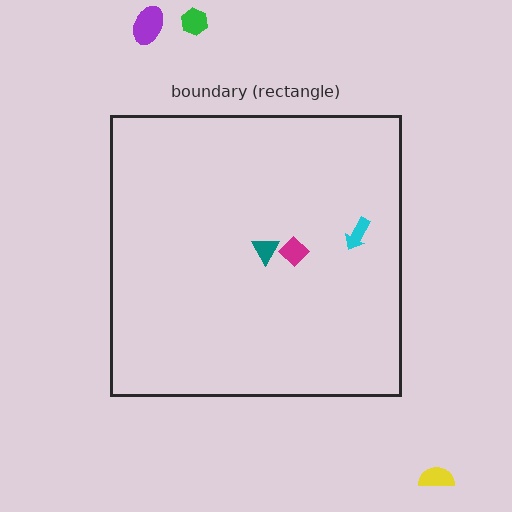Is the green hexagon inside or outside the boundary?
Outside.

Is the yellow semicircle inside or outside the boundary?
Outside.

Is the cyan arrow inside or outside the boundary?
Inside.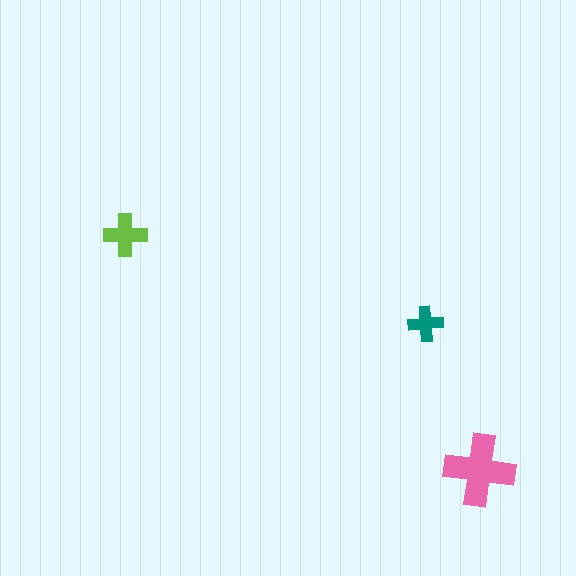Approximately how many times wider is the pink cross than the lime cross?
About 1.5 times wider.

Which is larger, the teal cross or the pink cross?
The pink one.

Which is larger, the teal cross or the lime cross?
The lime one.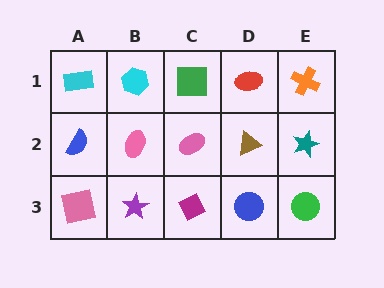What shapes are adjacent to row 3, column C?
A pink ellipse (row 2, column C), a purple star (row 3, column B), a blue circle (row 3, column D).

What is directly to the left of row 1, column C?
A cyan hexagon.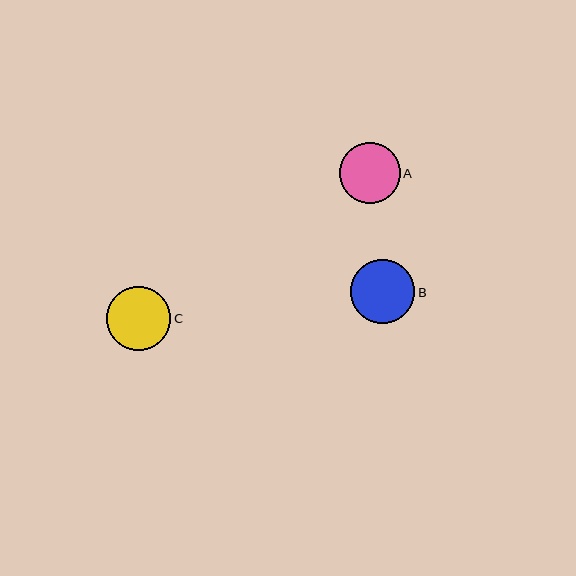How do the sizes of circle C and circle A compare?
Circle C and circle A are approximately the same size.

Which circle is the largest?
Circle C is the largest with a size of approximately 64 pixels.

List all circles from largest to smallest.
From largest to smallest: C, B, A.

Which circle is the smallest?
Circle A is the smallest with a size of approximately 61 pixels.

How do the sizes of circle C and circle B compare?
Circle C and circle B are approximately the same size.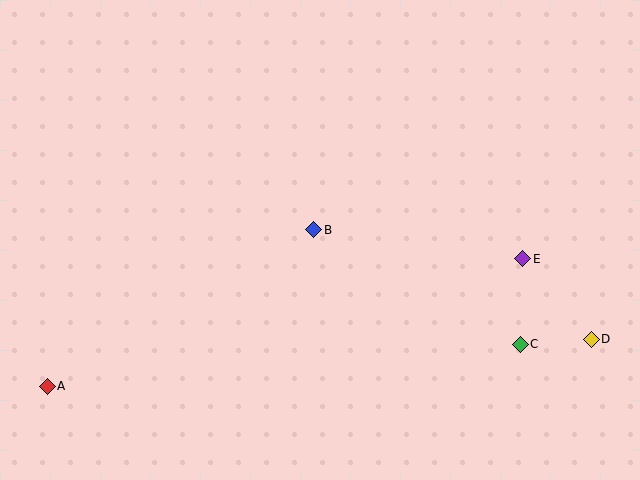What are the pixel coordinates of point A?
Point A is at (47, 386).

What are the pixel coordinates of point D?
Point D is at (591, 339).